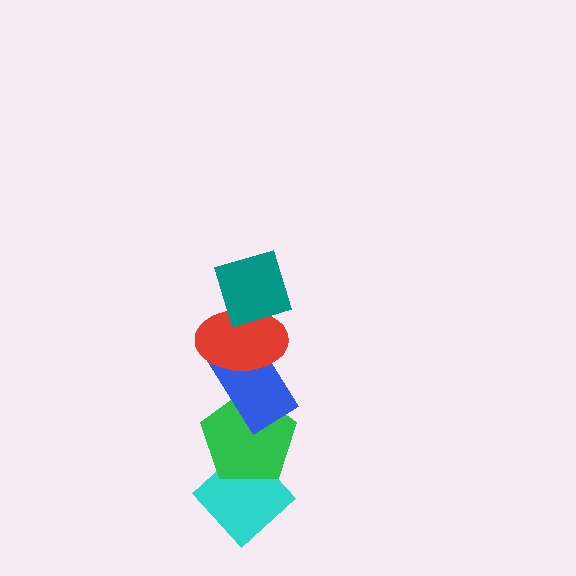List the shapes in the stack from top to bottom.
From top to bottom: the teal diamond, the red ellipse, the blue rectangle, the green pentagon, the cyan diamond.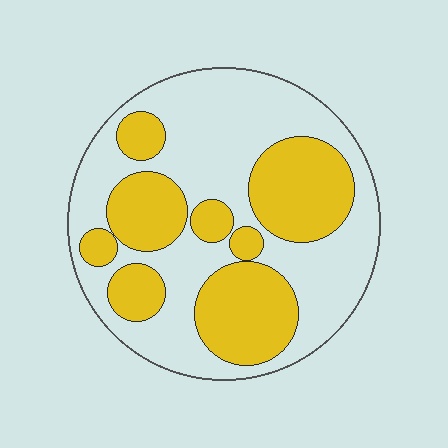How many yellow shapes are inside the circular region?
8.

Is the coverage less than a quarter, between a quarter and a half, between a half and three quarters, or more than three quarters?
Between a quarter and a half.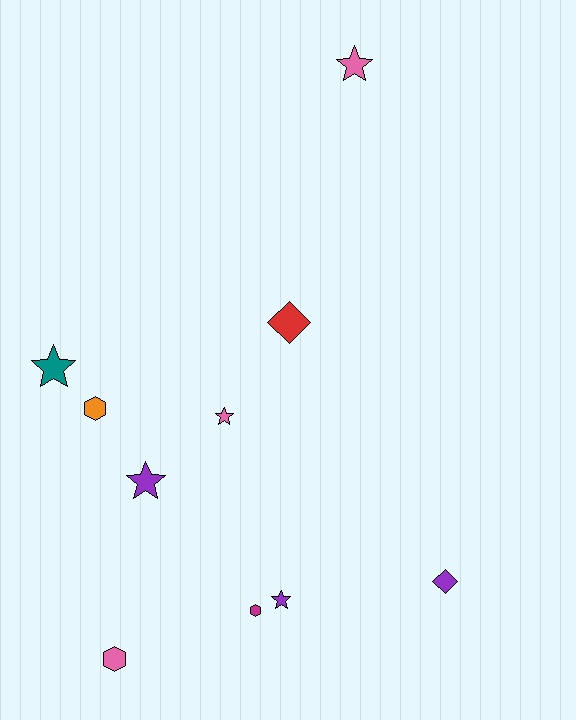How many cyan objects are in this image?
There are no cyan objects.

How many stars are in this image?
There are 5 stars.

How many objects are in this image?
There are 10 objects.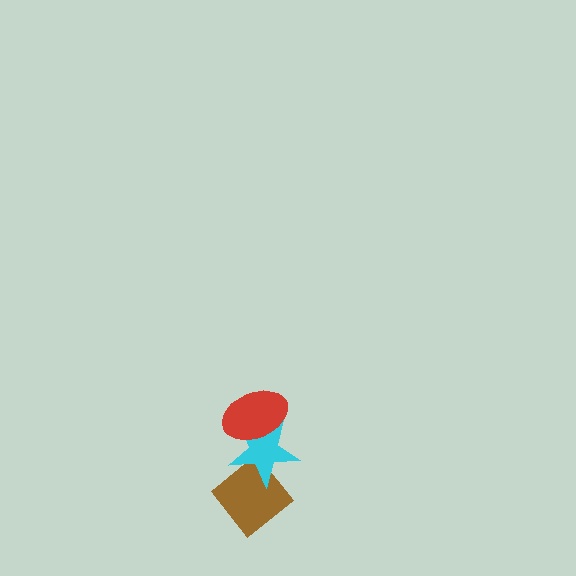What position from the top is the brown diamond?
The brown diamond is 3rd from the top.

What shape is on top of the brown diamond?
The cyan star is on top of the brown diamond.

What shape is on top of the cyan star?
The red ellipse is on top of the cyan star.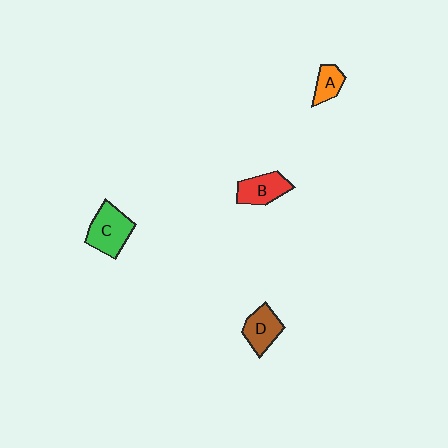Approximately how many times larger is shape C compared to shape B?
Approximately 1.3 times.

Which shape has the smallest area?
Shape A (orange).